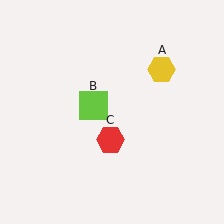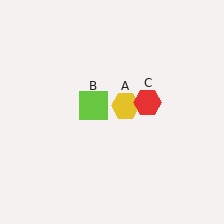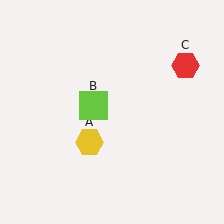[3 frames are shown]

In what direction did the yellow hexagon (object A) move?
The yellow hexagon (object A) moved down and to the left.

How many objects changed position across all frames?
2 objects changed position: yellow hexagon (object A), red hexagon (object C).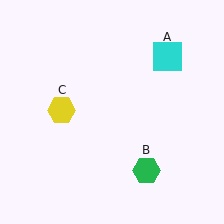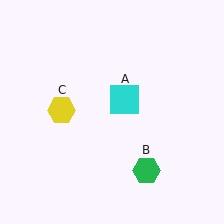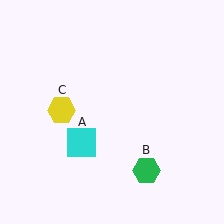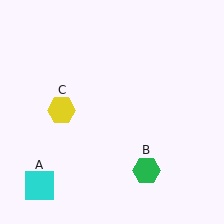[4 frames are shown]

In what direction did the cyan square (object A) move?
The cyan square (object A) moved down and to the left.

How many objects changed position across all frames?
1 object changed position: cyan square (object A).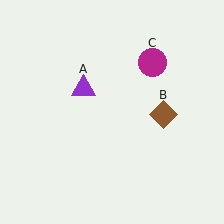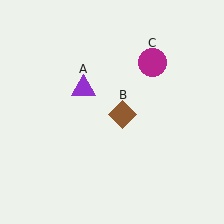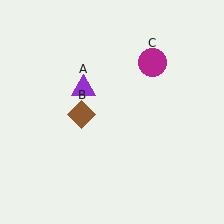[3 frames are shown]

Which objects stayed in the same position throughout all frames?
Purple triangle (object A) and magenta circle (object C) remained stationary.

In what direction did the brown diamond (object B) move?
The brown diamond (object B) moved left.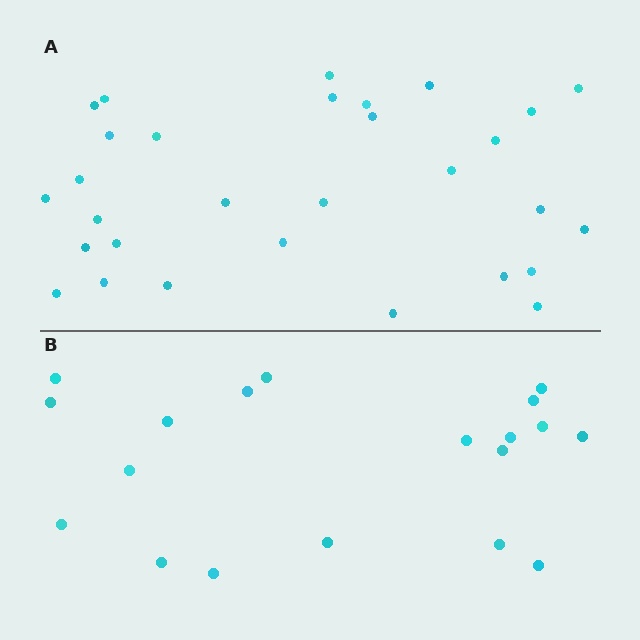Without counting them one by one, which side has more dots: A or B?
Region A (the top region) has more dots.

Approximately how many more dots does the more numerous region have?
Region A has roughly 12 or so more dots than region B.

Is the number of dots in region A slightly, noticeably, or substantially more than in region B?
Region A has substantially more. The ratio is roughly 1.6 to 1.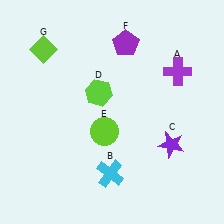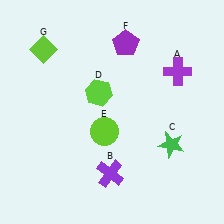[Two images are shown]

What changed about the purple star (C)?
In Image 1, C is purple. In Image 2, it changed to green.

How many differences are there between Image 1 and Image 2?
There are 2 differences between the two images.